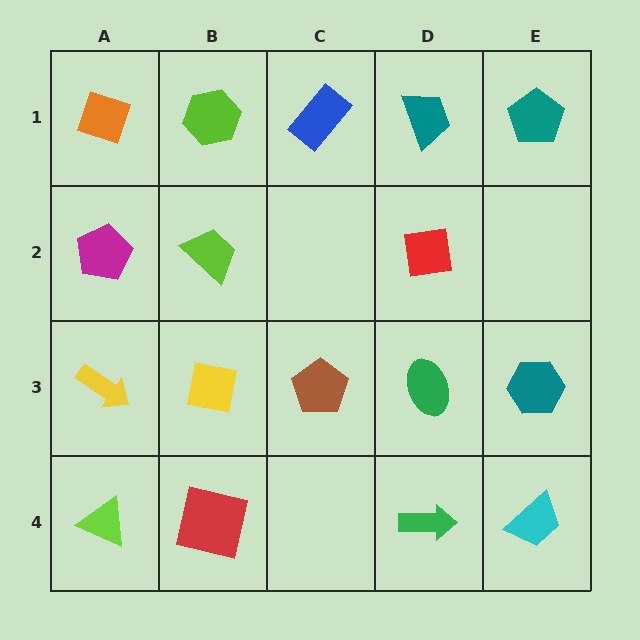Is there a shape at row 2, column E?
No, that cell is empty.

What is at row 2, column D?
A red square.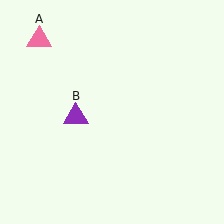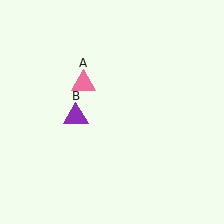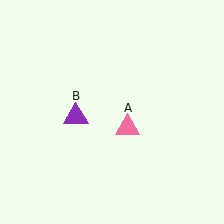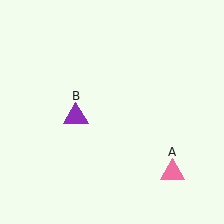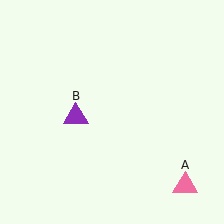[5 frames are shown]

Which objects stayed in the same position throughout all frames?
Purple triangle (object B) remained stationary.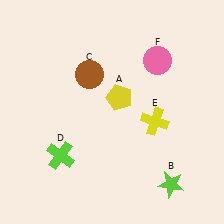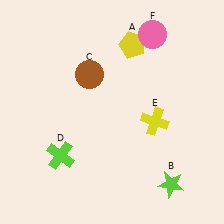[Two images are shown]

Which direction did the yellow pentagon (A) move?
The yellow pentagon (A) moved up.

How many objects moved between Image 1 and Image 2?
2 objects moved between the two images.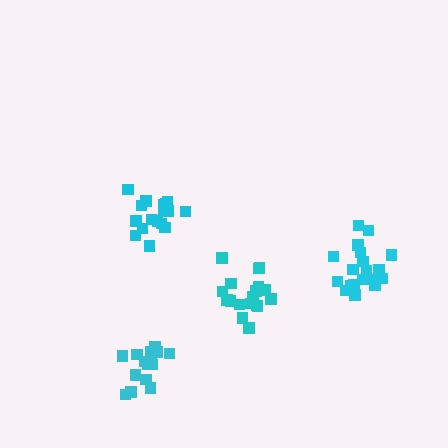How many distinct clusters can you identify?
There are 4 distinct clusters.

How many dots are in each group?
Group 1: 18 dots, Group 2: 18 dots, Group 3: 15 dots, Group 4: 21 dots (72 total).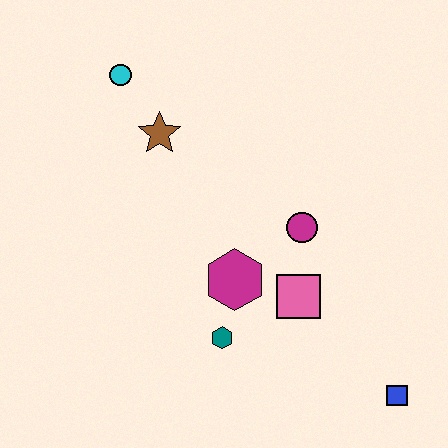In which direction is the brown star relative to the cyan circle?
The brown star is below the cyan circle.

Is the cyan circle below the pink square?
No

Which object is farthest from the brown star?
The blue square is farthest from the brown star.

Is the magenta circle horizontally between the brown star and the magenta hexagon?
No